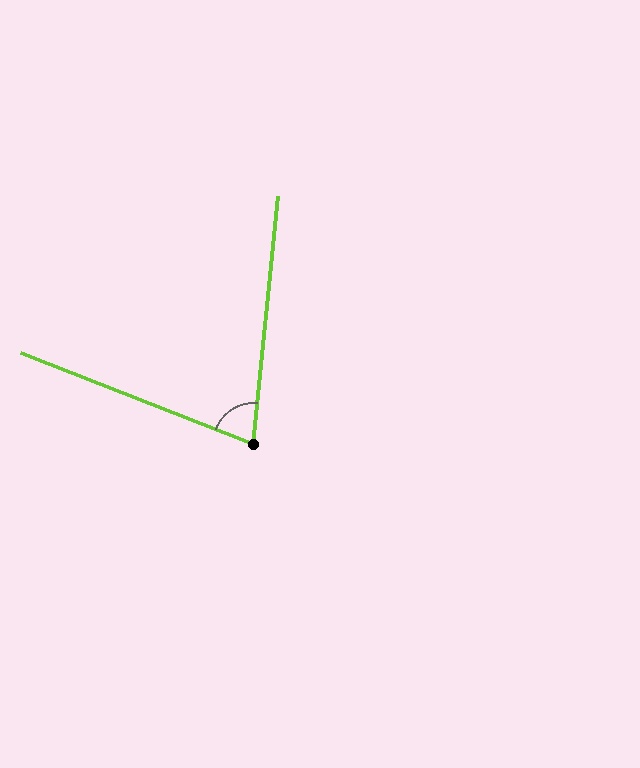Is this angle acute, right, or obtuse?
It is acute.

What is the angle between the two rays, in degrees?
Approximately 74 degrees.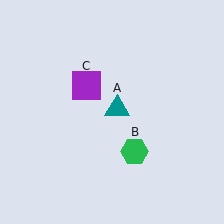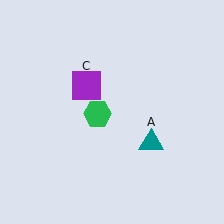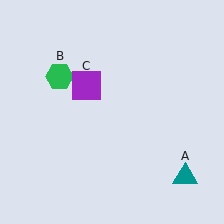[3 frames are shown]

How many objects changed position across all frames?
2 objects changed position: teal triangle (object A), green hexagon (object B).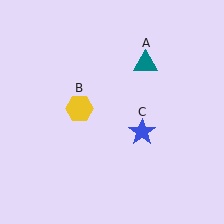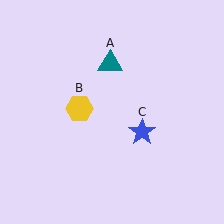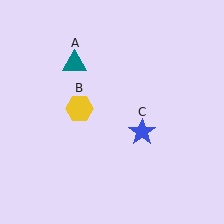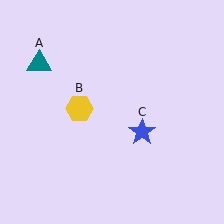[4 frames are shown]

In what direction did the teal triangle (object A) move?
The teal triangle (object A) moved left.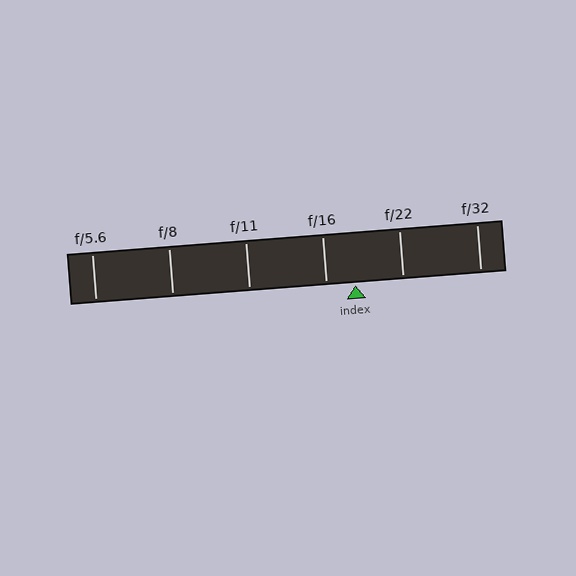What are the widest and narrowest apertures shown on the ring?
The widest aperture shown is f/5.6 and the narrowest is f/32.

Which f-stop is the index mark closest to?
The index mark is closest to f/16.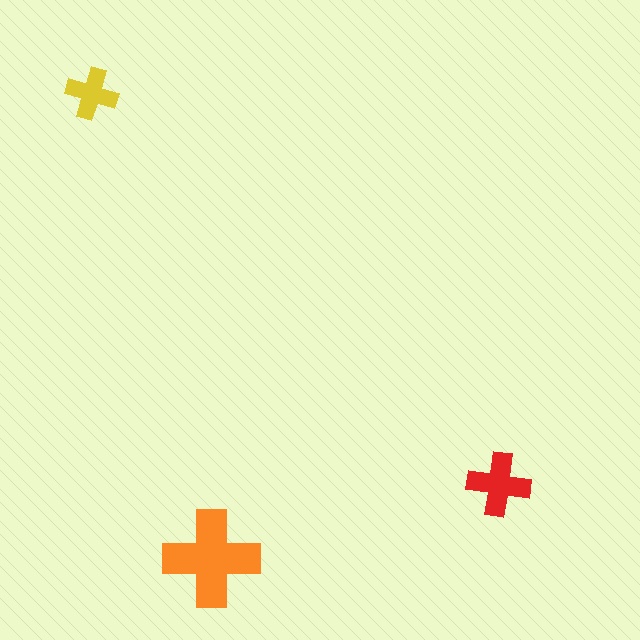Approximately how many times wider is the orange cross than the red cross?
About 1.5 times wider.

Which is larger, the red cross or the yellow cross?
The red one.